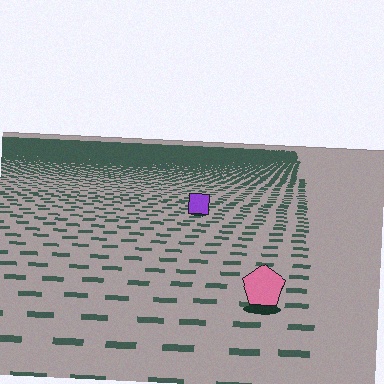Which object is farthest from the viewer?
The purple square is farthest from the viewer. It appears smaller and the ground texture around it is denser.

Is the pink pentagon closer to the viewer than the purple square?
Yes. The pink pentagon is closer — you can tell from the texture gradient: the ground texture is coarser near it.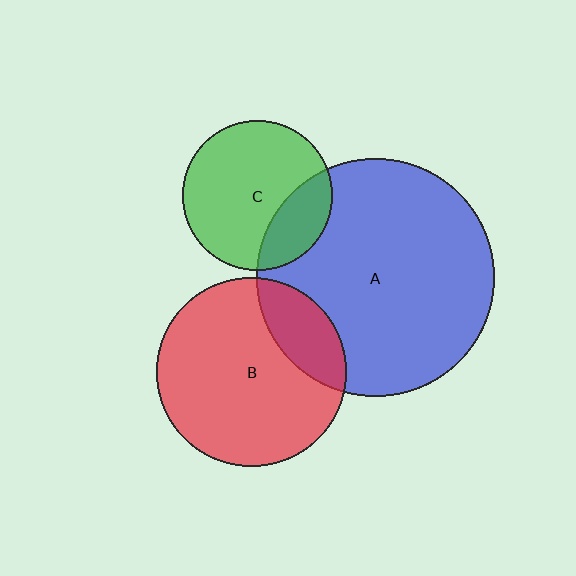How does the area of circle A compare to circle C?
Approximately 2.5 times.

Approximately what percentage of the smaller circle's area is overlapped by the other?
Approximately 25%.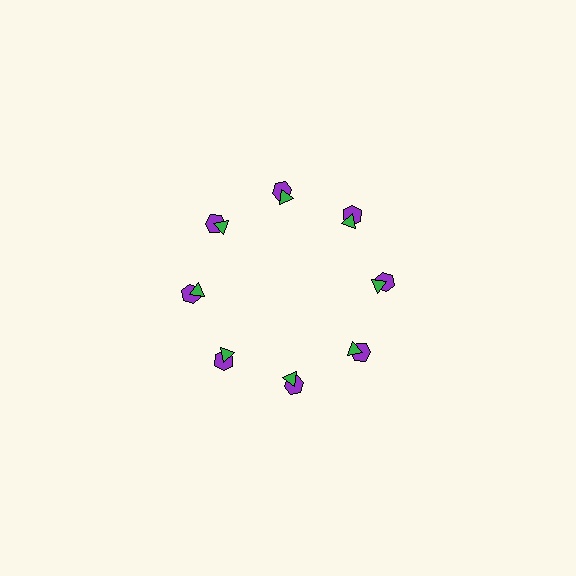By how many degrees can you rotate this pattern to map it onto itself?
The pattern maps onto itself every 45 degrees of rotation.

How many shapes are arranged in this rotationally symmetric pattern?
There are 16 shapes, arranged in 8 groups of 2.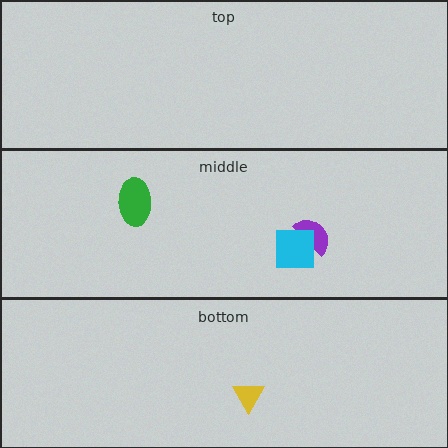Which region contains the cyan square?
The middle region.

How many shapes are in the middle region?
3.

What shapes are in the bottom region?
The yellow triangle.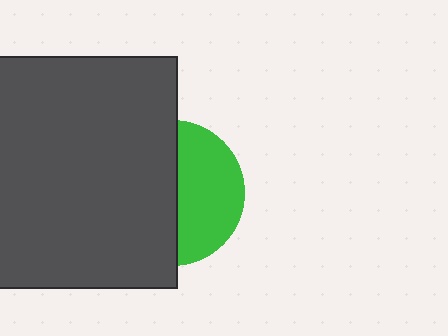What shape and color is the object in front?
The object in front is a dark gray rectangle.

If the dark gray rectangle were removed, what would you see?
You would see the complete green circle.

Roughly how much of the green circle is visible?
About half of it is visible (roughly 45%).